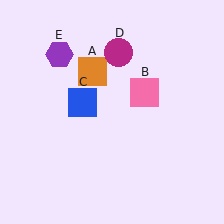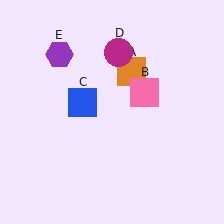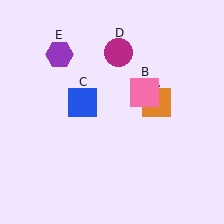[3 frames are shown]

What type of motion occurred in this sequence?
The orange square (object A) rotated clockwise around the center of the scene.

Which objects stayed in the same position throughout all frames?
Pink square (object B) and blue square (object C) and magenta circle (object D) and purple hexagon (object E) remained stationary.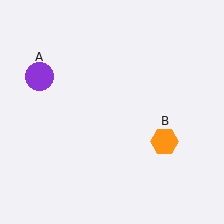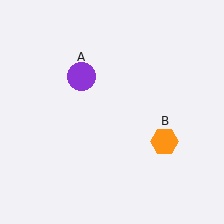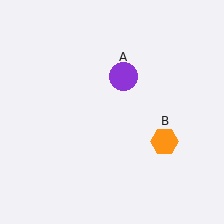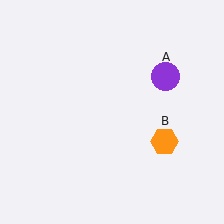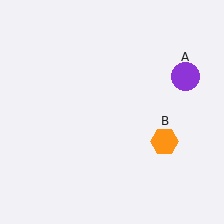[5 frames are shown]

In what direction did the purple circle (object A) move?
The purple circle (object A) moved right.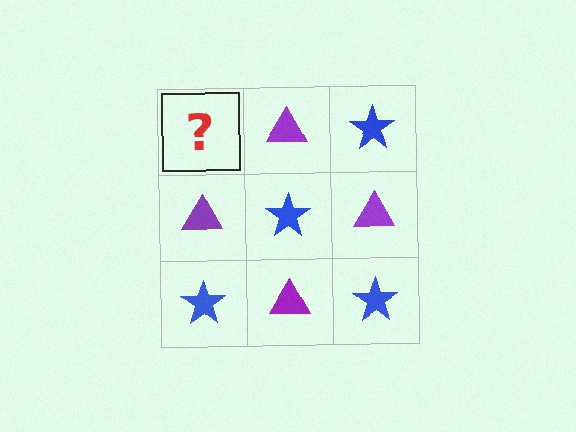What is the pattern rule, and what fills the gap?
The rule is that it alternates blue star and purple triangle in a checkerboard pattern. The gap should be filled with a blue star.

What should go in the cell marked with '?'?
The missing cell should contain a blue star.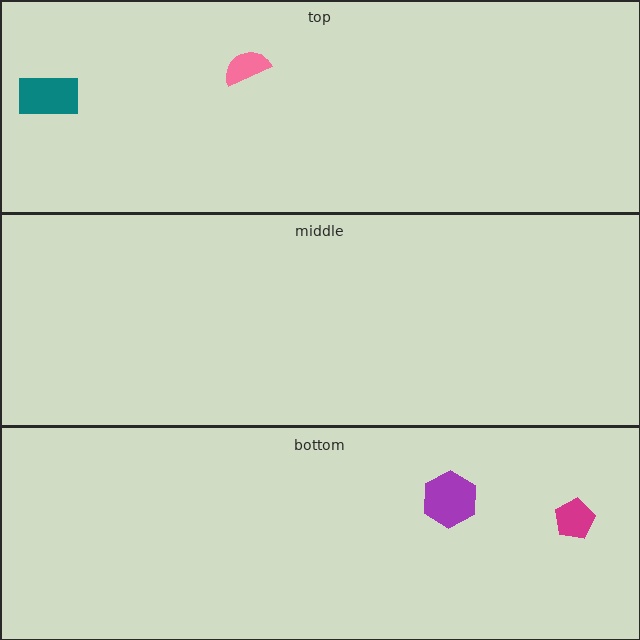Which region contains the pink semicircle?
The top region.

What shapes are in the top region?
The pink semicircle, the teal rectangle.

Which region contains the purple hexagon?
The bottom region.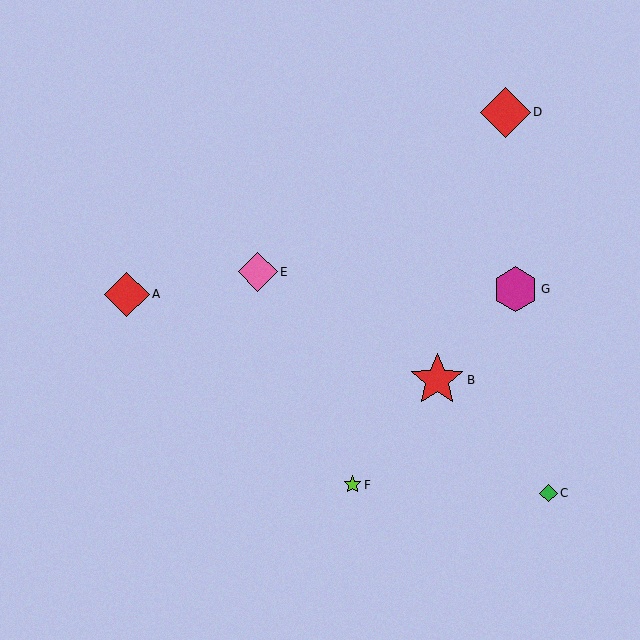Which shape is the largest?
The red star (labeled B) is the largest.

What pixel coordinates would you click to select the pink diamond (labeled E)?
Click at (258, 272) to select the pink diamond E.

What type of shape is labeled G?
Shape G is a magenta hexagon.